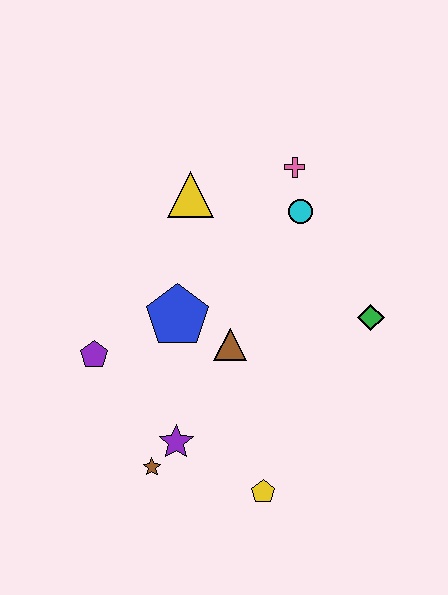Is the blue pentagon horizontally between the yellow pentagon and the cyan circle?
No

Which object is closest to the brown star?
The purple star is closest to the brown star.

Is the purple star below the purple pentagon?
Yes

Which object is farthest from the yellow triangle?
The yellow pentagon is farthest from the yellow triangle.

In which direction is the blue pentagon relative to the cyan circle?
The blue pentagon is to the left of the cyan circle.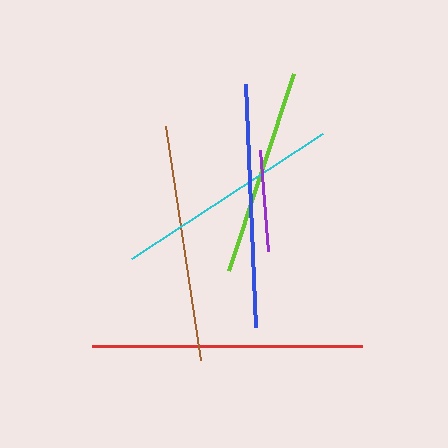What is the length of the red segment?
The red segment is approximately 270 pixels long.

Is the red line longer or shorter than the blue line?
The red line is longer than the blue line.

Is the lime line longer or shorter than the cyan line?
The cyan line is longer than the lime line.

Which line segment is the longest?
The red line is the longest at approximately 270 pixels.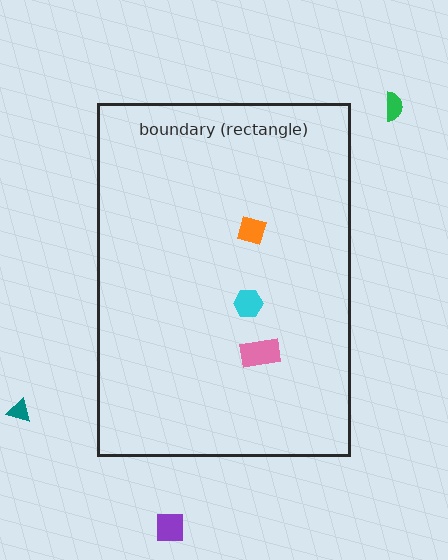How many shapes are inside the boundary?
3 inside, 3 outside.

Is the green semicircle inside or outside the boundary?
Outside.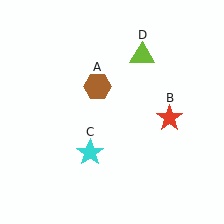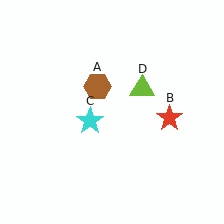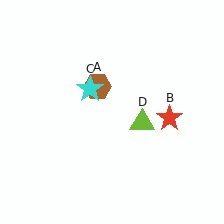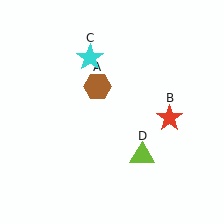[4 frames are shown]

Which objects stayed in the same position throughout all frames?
Brown hexagon (object A) and red star (object B) remained stationary.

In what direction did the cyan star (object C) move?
The cyan star (object C) moved up.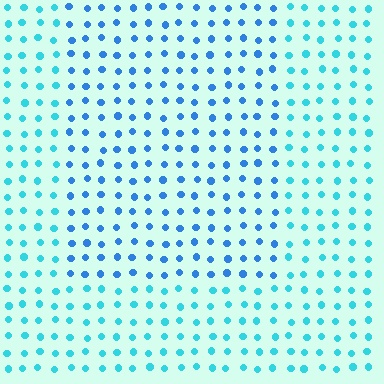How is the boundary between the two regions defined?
The boundary is defined purely by a slight shift in hue (about 29 degrees). Spacing, size, and orientation are identical on both sides.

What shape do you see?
I see a rectangle.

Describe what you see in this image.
The image is filled with small cyan elements in a uniform arrangement. A rectangle-shaped region is visible where the elements are tinted to a slightly different hue, forming a subtle color boundary.